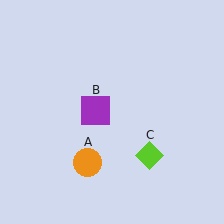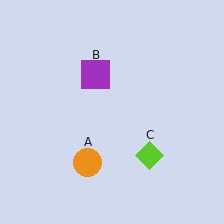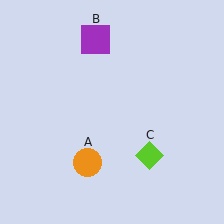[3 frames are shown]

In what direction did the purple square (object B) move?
The purple square (object B) moved up.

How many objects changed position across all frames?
1 object changed position: purple square (object B).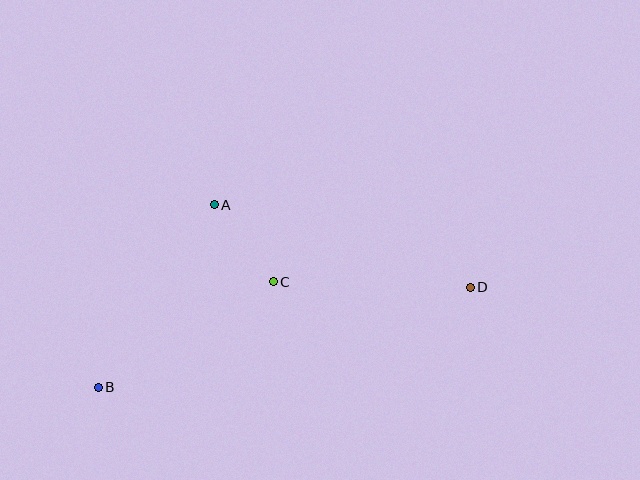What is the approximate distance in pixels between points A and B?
The distance between A and B is approximately 216 pixels.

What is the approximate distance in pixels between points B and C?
The distance between B and C is approximately 204 pixels.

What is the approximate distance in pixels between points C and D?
The distance between C and D is approximately 197 pixels.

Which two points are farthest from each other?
Points B and D are farthest from each other.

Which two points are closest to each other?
Points A and C are closest to each other.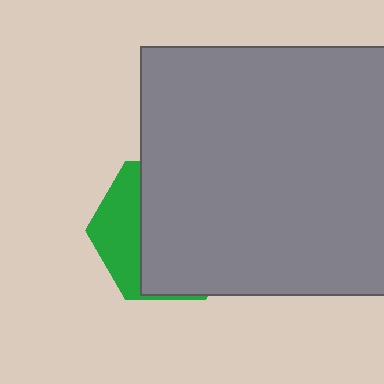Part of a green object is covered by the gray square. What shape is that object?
It is a hexagon.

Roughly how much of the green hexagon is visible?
A small part of it is visible (roughly 30%).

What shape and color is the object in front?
The object in front is a gray square.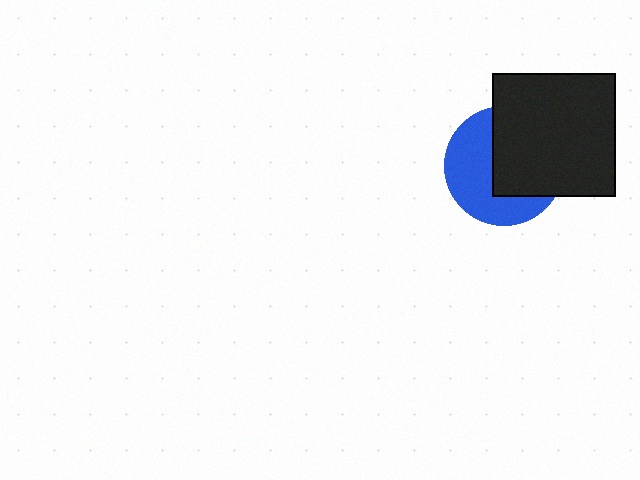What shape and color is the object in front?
The object in front is a black square.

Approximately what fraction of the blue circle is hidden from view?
Roughly 51% of the blue circle is hidden behind the black square.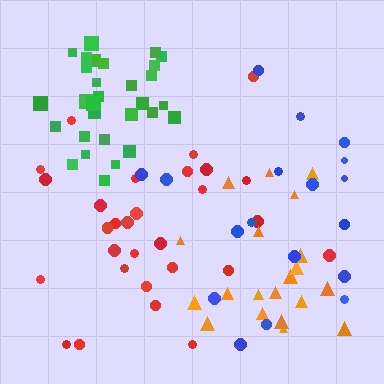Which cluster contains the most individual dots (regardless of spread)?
Red (30).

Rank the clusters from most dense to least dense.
green, red, orange, blue.